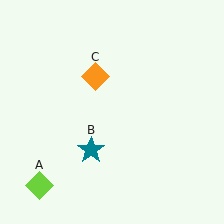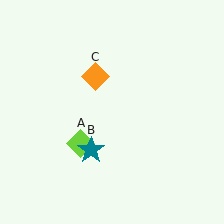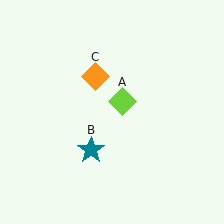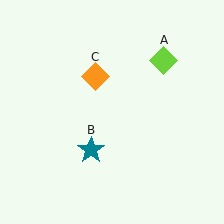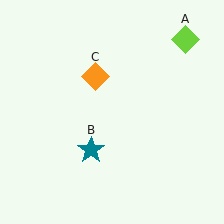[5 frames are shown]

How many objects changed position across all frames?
1 object changed position: lime diamond (object A).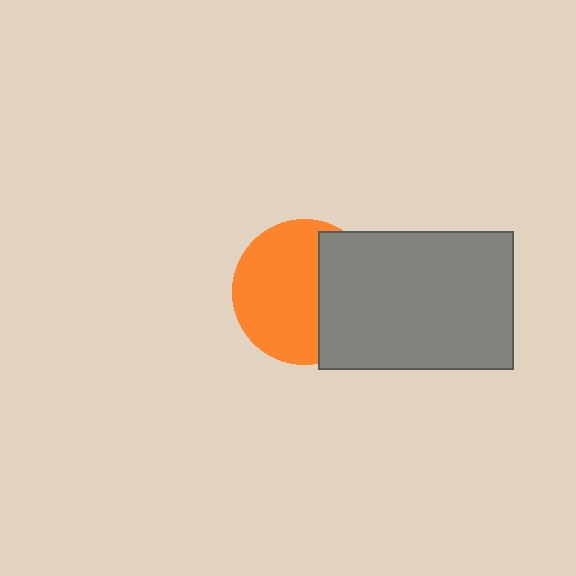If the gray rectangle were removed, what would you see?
You would see the complete orange circle.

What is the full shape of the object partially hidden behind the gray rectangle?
The partially hidden object is an orange circle.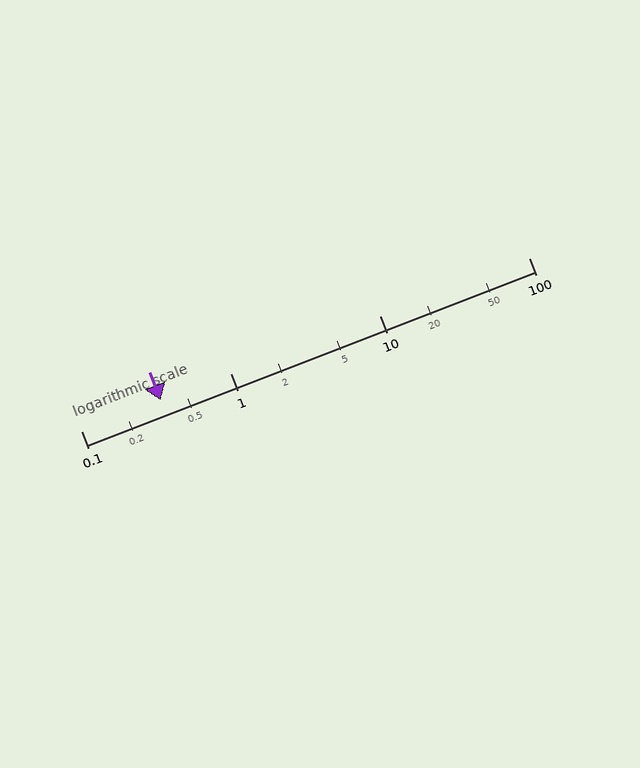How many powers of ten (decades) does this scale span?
The scale spans 3 decades, from 0.1 to 100.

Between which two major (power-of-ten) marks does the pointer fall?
The pointer is between 0.1 and 1.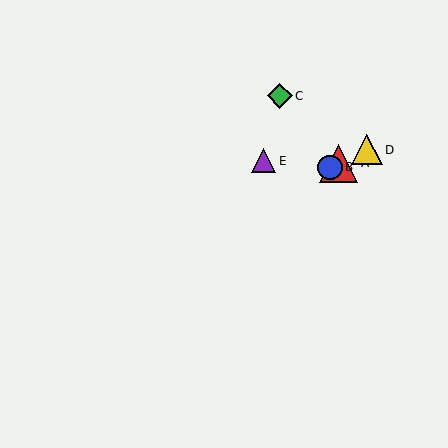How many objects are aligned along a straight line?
3 objects (A, B, D) are aligned along a straight line.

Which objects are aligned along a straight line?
Objects A, B, D are aligned along a straight line.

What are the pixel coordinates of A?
Object A is at (339, 163).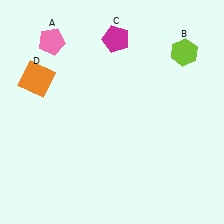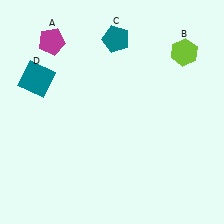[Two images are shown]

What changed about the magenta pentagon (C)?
In Image 1, C is magenta. In Image 2, it changed to teal.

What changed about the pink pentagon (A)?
In Image 1, A is pink. In Image 2, it changed to magenta.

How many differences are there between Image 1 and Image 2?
There are 3 differences between the two images.